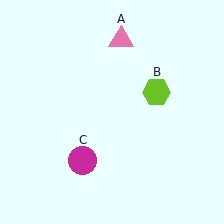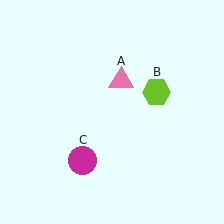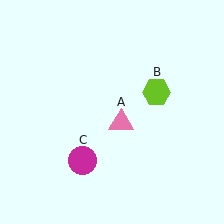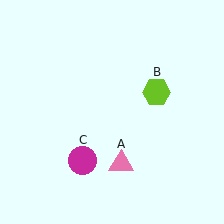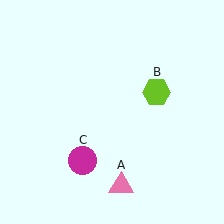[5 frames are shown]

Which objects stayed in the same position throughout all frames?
Lime hexagon (object B) and magenta circle (object C) remained stationary.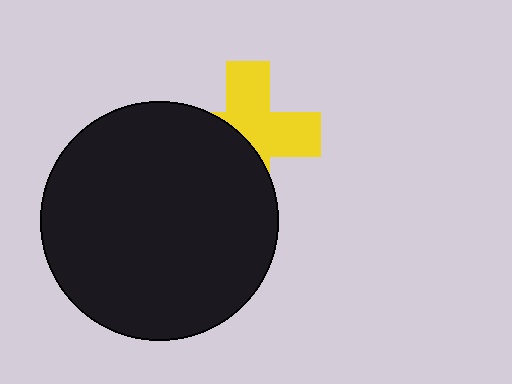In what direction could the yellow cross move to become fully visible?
The yellow cross could move toward the upper-right. That would shift it out from behind the black circle entirely.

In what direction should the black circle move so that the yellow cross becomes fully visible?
The black circle should move toward the lower-left. That is the shortest direction to clear the overlap and leave the yellow cross fully visible.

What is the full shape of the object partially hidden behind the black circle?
The partially hidden object is a yellow cross.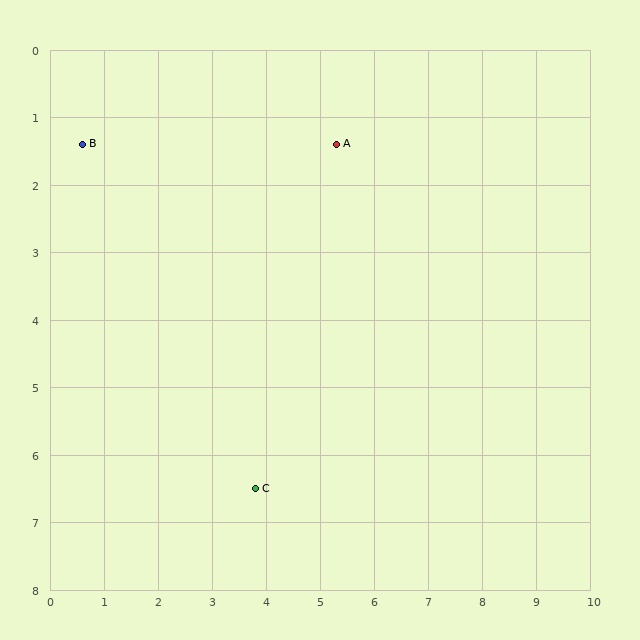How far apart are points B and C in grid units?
Points B and C are about 6.0 grid units apart.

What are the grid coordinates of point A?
Point A is at approximately (5.3, 1.4).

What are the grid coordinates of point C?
Point C is at approximately (3.8, 6.5).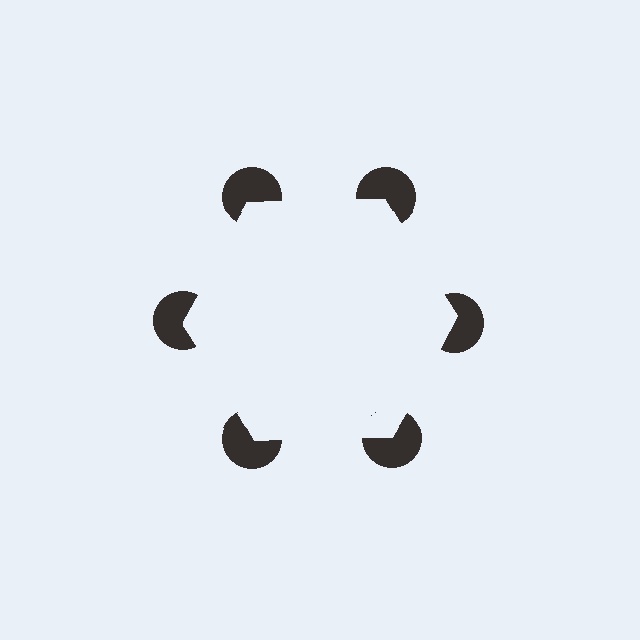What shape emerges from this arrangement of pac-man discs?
An illusory hexagon — its edges are inferred from the aligned wedge cuts in the pac-man discs, not physically drawn.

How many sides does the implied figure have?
6 sides.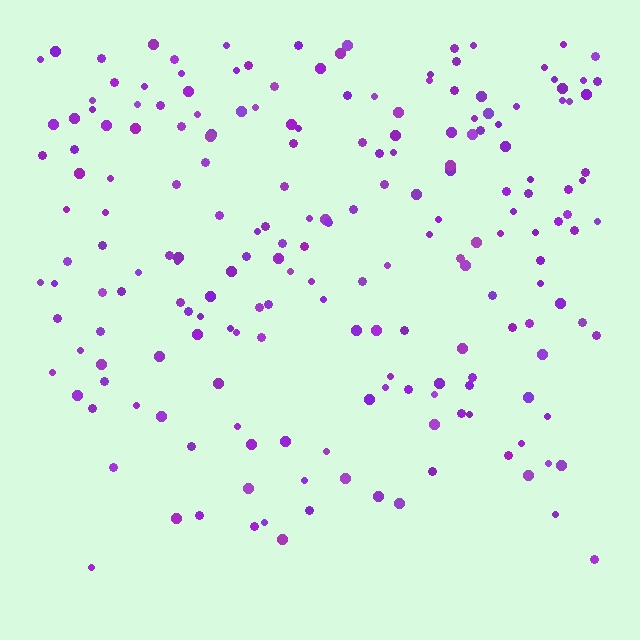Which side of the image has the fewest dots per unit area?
The bottom.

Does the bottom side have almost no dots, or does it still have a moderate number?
Still a moderate number, just noticeably fewer than the top.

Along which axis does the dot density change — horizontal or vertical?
Vertical.